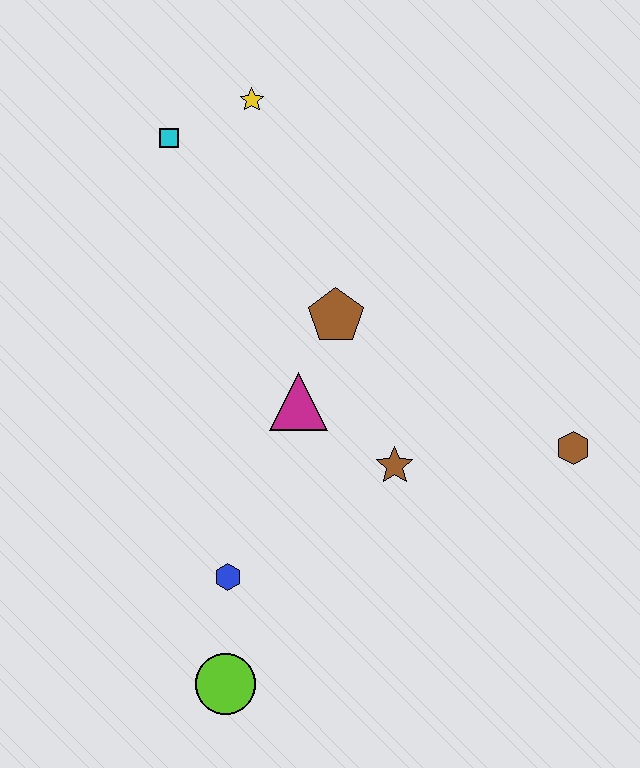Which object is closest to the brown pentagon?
The magenta triangle is closest to the brown pentagon.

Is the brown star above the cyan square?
No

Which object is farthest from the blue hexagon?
The yellow star is farthest from the blue hexagon.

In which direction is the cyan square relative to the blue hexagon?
The cyan square is above the blue hexagon.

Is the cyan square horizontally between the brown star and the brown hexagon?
No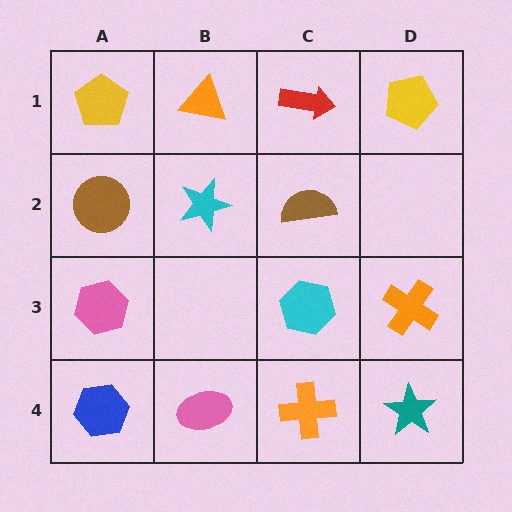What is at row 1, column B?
An orange triangle.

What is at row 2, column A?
A brown circle.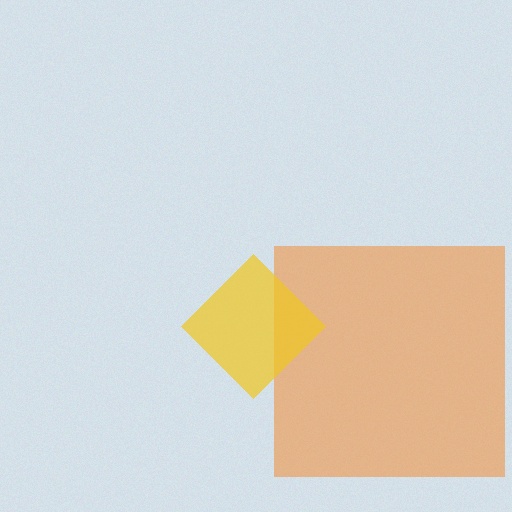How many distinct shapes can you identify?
There are 2 distinct shapes: an orange square, a yellow diamond.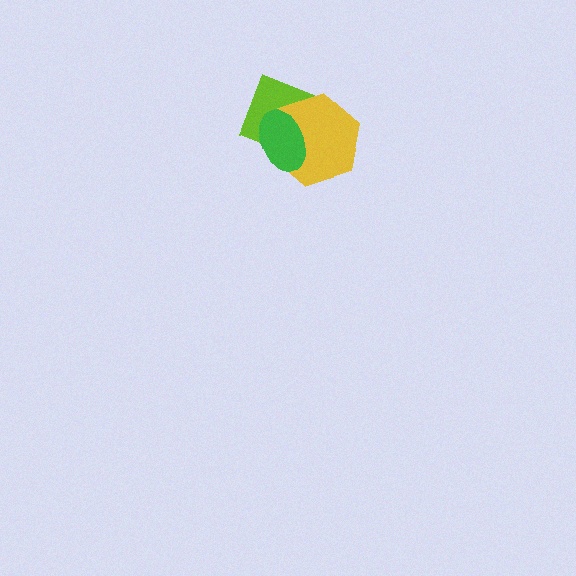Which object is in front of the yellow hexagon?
The green ellipse is in front of the yellow hexagon.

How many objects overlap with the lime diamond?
2 objects overlap with the lime diamond.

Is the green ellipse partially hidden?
No, no other shape covers it.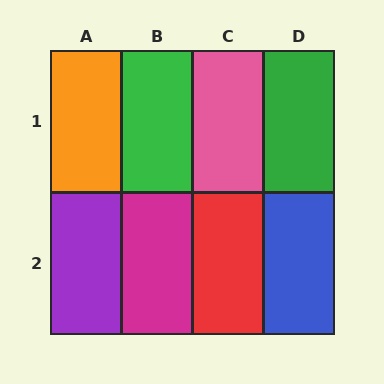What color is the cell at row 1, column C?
Pink.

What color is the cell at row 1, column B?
Green.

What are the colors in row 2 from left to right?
Purple, magenta, red, blue.